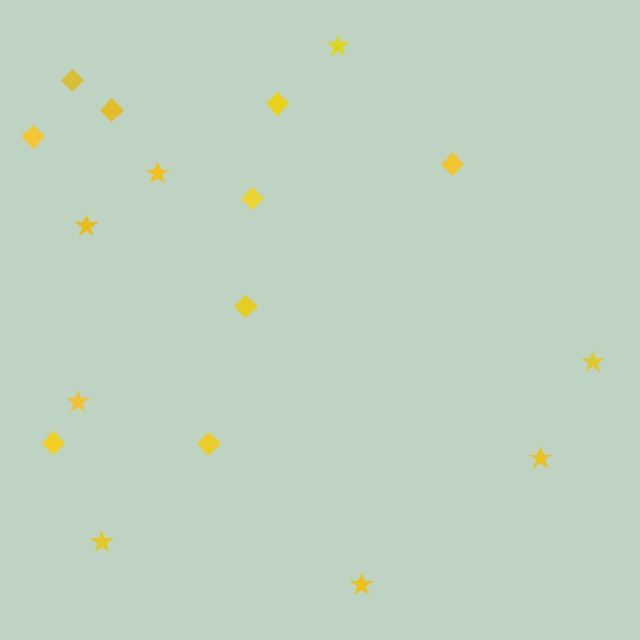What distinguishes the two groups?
There are 2 groups: one group of stars (8) and one group of diamonds (9).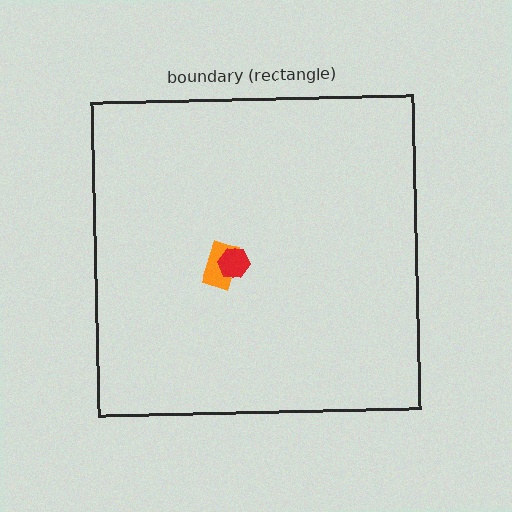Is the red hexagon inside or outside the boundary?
Inside.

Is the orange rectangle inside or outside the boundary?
Inside.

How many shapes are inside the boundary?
2 inside, 0 outside.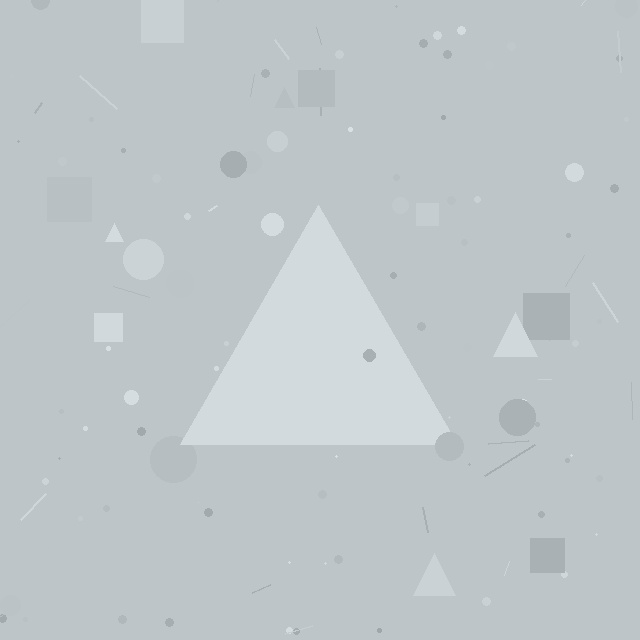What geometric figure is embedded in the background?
A triangle is embedded in the background.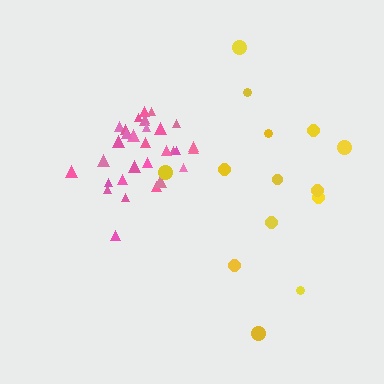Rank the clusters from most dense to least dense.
pink, yellow.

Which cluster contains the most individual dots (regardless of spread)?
Pink (31).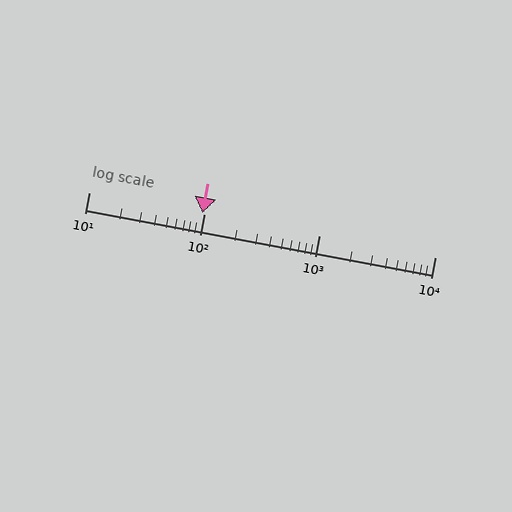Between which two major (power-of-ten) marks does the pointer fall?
The pointer is between 10 and 100.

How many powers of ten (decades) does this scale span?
The scale spans 3 decades, from 10 to 10000.